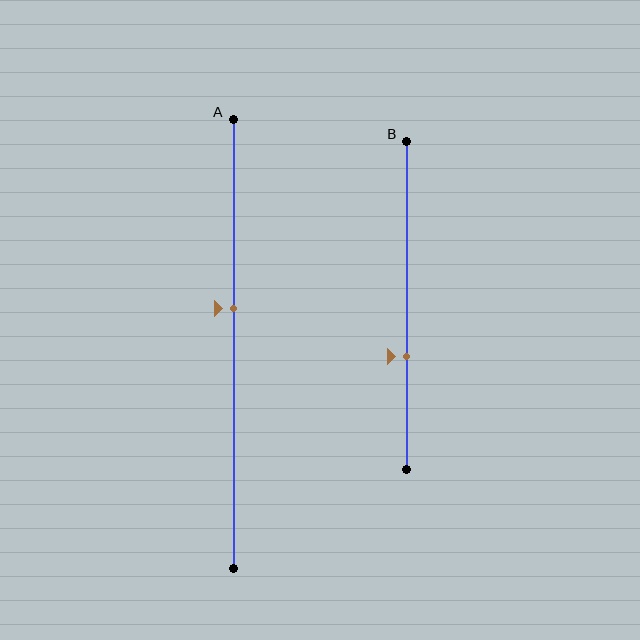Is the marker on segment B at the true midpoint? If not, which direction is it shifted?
No, the marker on segment B is shifted downward by about 15% of the segment length.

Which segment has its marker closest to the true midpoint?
Segment A has its marker closest to the true midpoint.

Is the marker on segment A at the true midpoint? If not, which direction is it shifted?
No, the marker on segment A is shifted upward by about 8% of the segment length.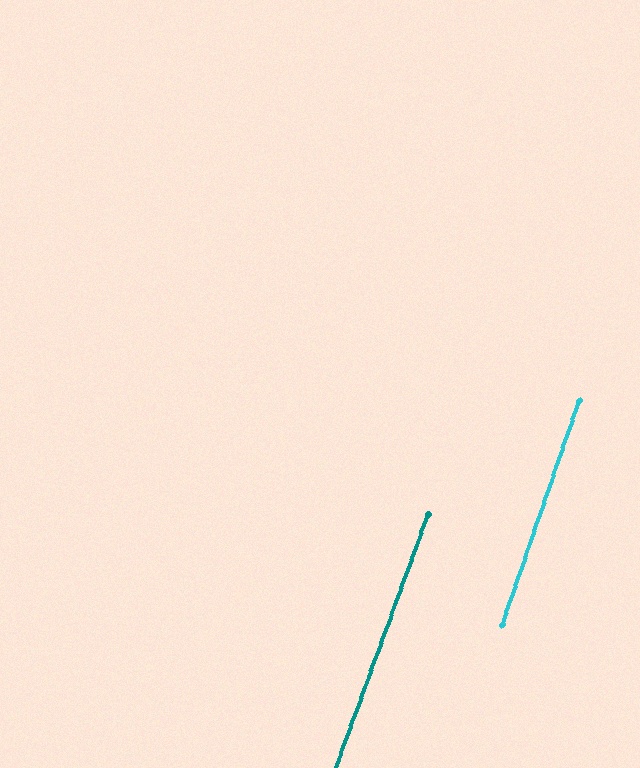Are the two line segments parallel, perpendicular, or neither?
Parallel — their directions differ by only 1.0°.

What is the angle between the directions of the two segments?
Approximately 1 degree.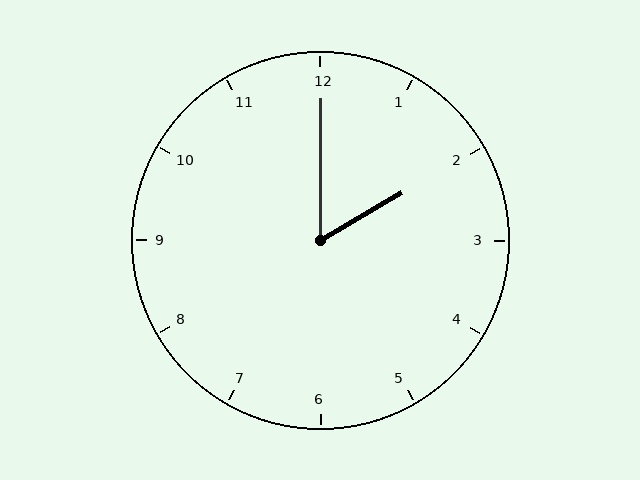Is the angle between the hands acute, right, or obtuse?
It is acute.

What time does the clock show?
2:00.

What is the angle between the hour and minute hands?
Approximately 60 degrees.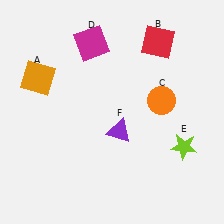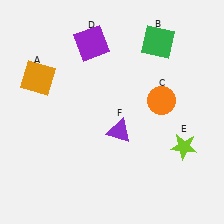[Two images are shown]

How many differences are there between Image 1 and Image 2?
There are 2 differences between the two images.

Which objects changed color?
B changed from red to green. D changed from magenta to purple.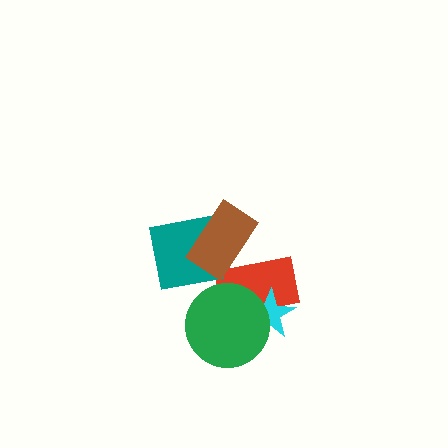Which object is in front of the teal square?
The brown rectangle is in front of the teal square.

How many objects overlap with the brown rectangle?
2 objects overlap with the brown rectangle.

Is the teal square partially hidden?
Yes, it is partially covered by another shape.